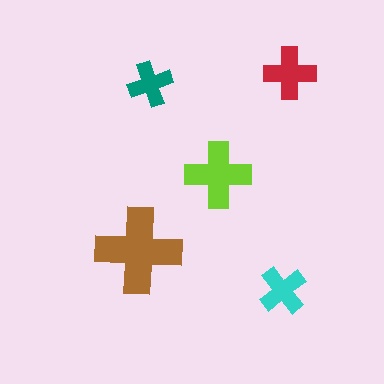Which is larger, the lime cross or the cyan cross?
The lime one.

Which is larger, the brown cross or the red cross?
The brown one.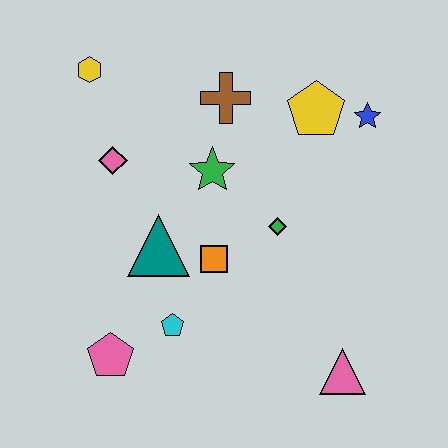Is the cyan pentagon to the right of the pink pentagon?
Yes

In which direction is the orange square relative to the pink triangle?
The orange square is to the left of the pink triangle.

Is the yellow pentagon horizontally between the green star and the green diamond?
No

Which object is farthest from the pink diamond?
The pink triangle is farthest from the pink diamond.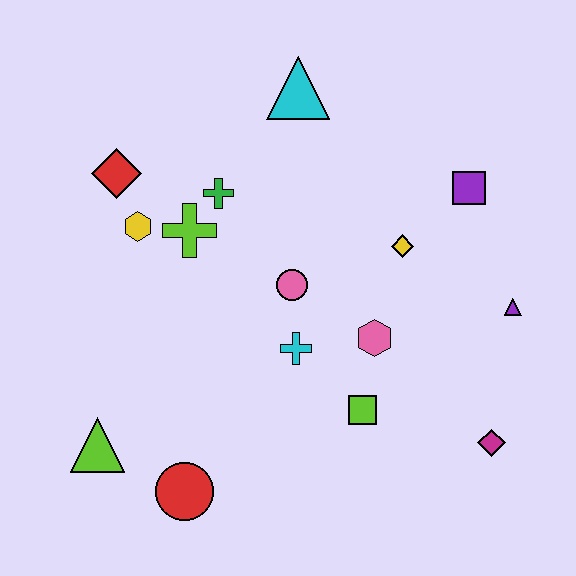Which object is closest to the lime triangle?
The red circle is closest to the lime triangle.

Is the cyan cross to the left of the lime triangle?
No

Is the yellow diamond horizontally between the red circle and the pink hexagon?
No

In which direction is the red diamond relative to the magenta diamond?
The red diamond is to the left of the magenta diamond.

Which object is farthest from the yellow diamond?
The lime triangle is farthest from the yellow diamond.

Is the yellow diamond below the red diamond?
Yes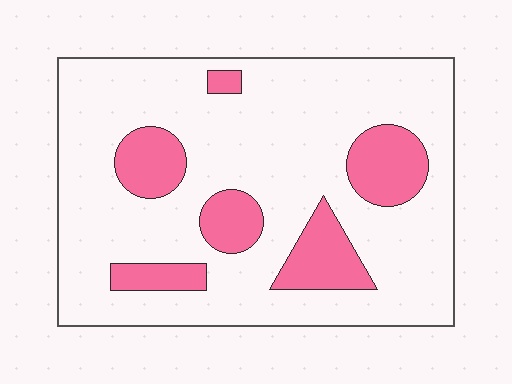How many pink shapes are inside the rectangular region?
6.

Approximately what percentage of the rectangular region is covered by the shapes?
Approximately 20%.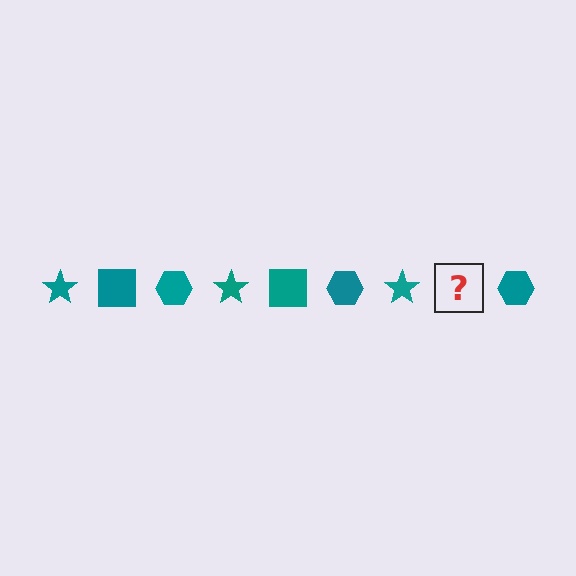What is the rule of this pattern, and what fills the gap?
The rule is that the pattern cycles through star, square, hexagon shapes in teal. The gap should be filled with a teal square.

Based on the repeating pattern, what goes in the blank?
The blank should be a teal square.